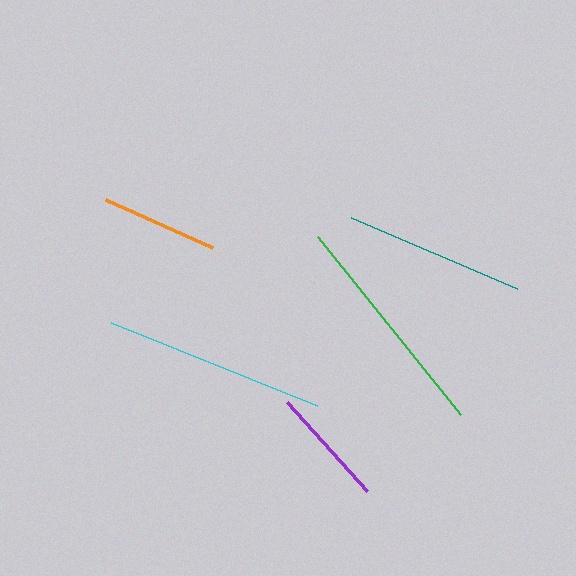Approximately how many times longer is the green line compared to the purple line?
The green line is approximately 1.9 times the length of the purple line.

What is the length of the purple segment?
The purple segment is approximately 120 pixels long.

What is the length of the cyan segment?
The cyan segment is approximately 223 pixels long.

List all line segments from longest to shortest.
From longest to shortest: green, cyan, teal, purple, orange.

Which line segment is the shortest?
The orange line is the shortest at approximately 117 pixels.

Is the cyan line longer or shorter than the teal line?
The cyan line is longer than the teal line.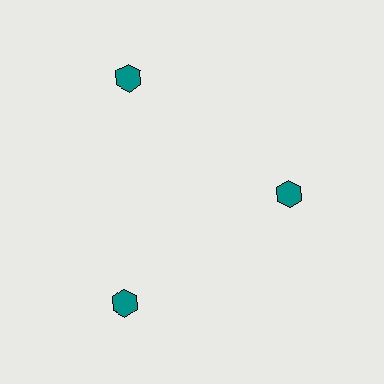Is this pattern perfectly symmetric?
No. The 3 teal hexagons are arranged in a ring, but one element near the 3 o'clock position is pulled inward toward the center, breaking the 3-fold rotational symmetry.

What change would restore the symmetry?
The symmetry would be restored by moving it outward, back onto the ring so that all 3 hexagons sit at equal angles and equal distance from the center.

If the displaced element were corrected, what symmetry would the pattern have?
It would have 3-fold rotational symmetry — the pattern would map onto itself every 120 degrees.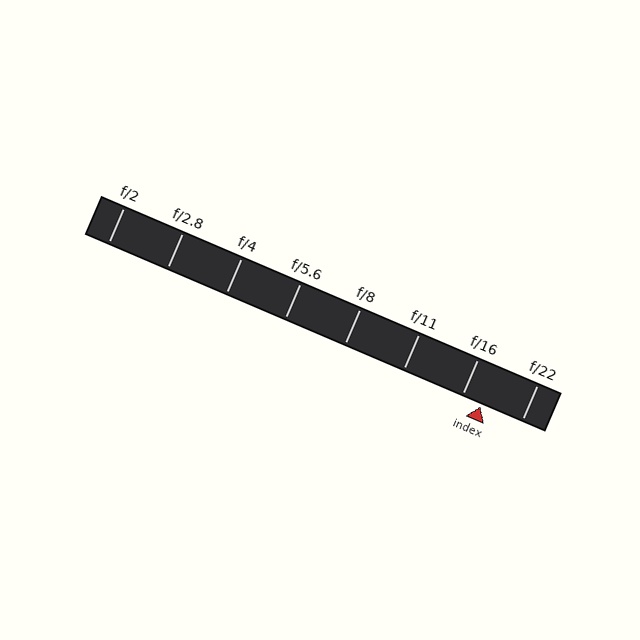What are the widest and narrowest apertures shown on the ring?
The widest aperture shown is f/2 and the narrowest is f/22.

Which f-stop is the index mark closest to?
The index mark is closest to f/16.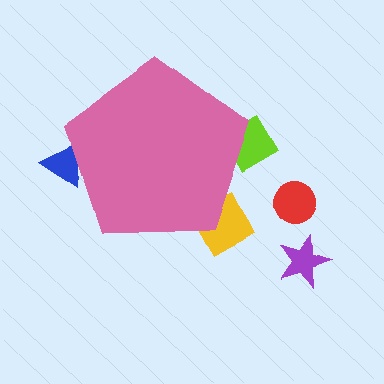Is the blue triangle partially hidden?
Yes, the blue triangle is partially hidden behind the pink pentagon.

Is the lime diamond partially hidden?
Yes, the lime diamond is partially hidden behind the pink pentagon.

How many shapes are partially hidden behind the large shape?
3 shapes are partially hidden.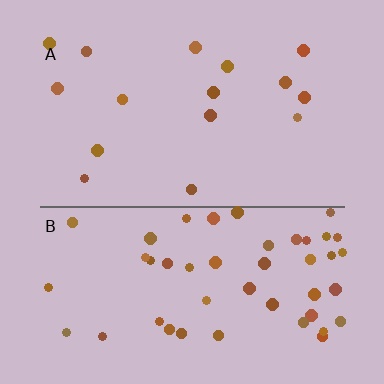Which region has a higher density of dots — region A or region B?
B (the bottom).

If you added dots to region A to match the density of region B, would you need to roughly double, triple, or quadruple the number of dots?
Approximately triple.